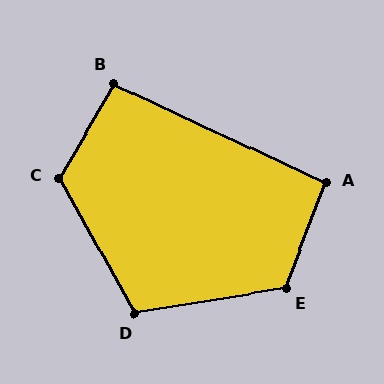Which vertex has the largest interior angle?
C, at approximately 121 degrees.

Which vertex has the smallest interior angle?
A, at approximately 94 degrees.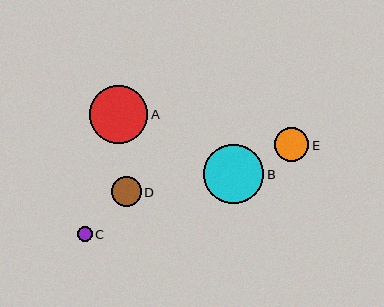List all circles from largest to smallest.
From largest to smallest: B, A, E, D, C.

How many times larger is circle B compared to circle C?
Circle B is approximately 4.0 times the size of circle C.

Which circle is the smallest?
Circle C is the smallest with a size of approximately 15 pixels.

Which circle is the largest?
Circle B is the largest with a size of approximately 60 pixels.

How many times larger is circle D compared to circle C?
Circle D is approximately 2.0 times the size of circle C.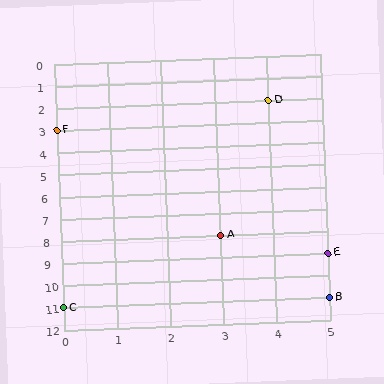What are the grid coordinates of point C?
Point C is at grid coordinates (0, 11).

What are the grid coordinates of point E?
Point E is at grid coordinates (5, 9).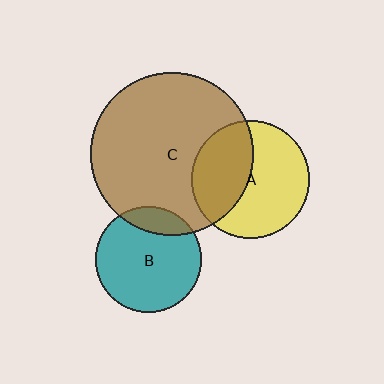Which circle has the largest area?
Circle C (brown).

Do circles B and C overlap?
Yes.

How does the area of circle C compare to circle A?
Approximately 1.9 times.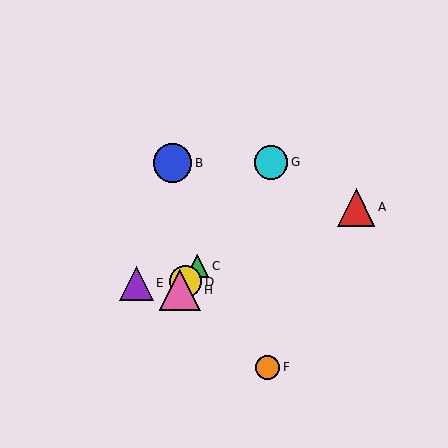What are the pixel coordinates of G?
Object G is at (271, 162).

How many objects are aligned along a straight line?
4 objects (C, D, G, H) are aligned along a straight line.